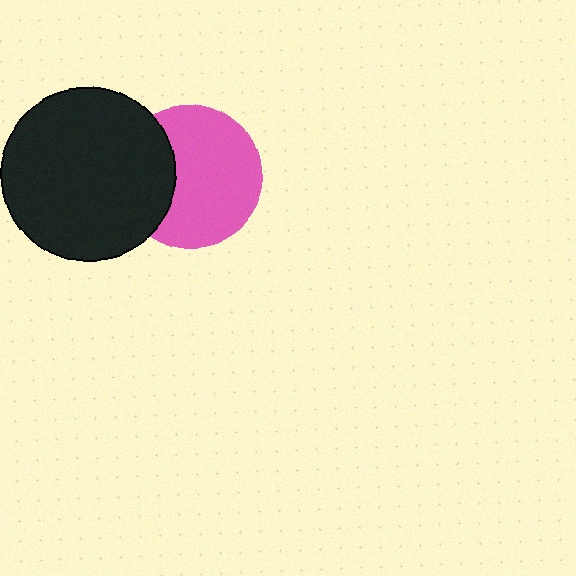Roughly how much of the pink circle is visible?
Most of it is visible (roughly 70%).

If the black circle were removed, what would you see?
You would see the complete pink circle.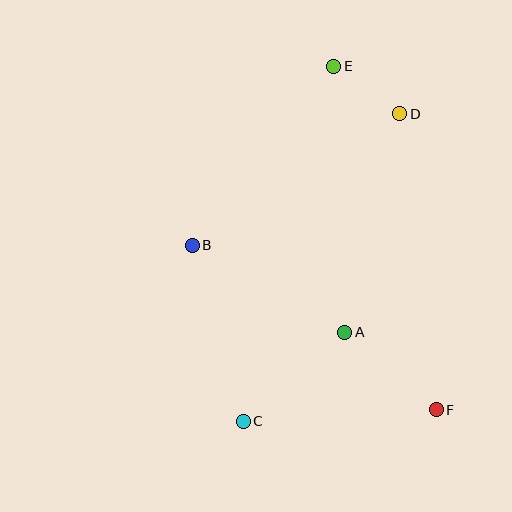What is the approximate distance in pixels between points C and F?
The distance between C and F is approximately 193 pixels.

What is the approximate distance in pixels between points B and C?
The distance between B and C is approximately 183 pixels.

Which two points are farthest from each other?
Points C and E are farthest from each other.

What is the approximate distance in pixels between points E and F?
The distance between E and F is approximately 359 pixels.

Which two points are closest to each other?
Points D and E are closest to each other.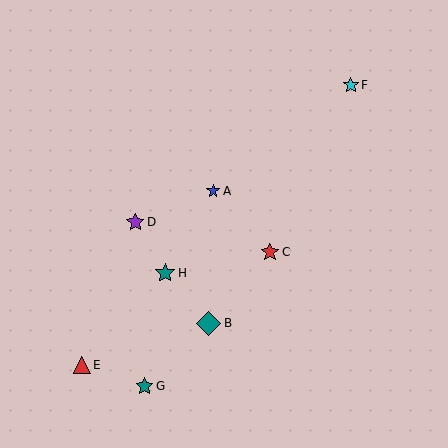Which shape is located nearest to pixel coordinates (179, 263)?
The teal star (labeled H) at (165, 273) is nearest to that location.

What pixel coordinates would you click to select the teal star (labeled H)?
Click at (165, 273) to select the teal star H.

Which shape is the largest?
The teal diamond (labeled B) is the largest.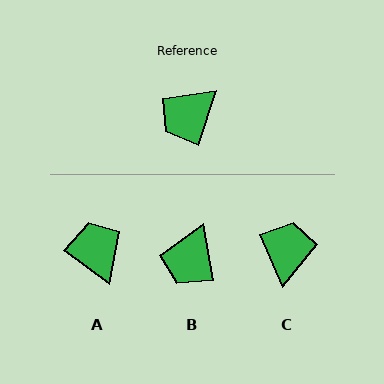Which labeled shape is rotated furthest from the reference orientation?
C, about 138 degrees away.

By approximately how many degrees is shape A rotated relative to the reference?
Approximately 109 degrees clockwise.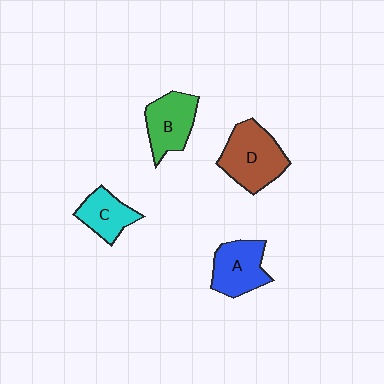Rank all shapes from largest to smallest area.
From largest to smallest: D (brown), A (blue), B (green), C (cyan).